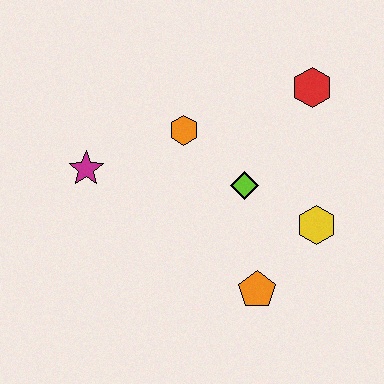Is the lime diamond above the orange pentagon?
Yes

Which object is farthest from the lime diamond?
The magenta star is farthest from the lime diamond.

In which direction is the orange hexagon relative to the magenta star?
The orange hexagon is to the right of the magenta star.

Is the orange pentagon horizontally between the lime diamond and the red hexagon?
Yes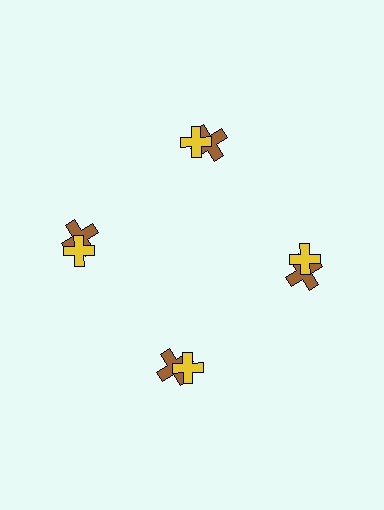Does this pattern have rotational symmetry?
Yes, this pattern has 4-fold rotational symmetry. It looks the same after rotating 90 degrees around the center.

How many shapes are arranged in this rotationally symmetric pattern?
There are 8 shapes, arranged in 4 groups of 2.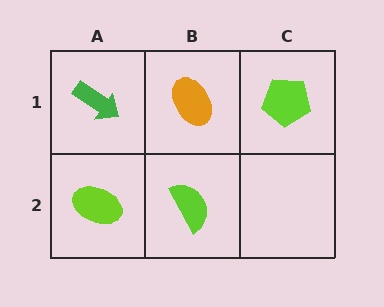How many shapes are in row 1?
3 shapes.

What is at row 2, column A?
A lime ellipse.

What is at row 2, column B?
A lime semicircle.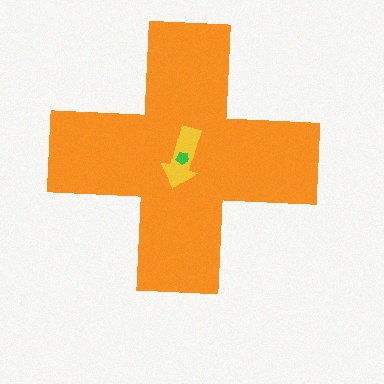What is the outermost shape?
The orange cross.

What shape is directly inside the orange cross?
The yellow arrow.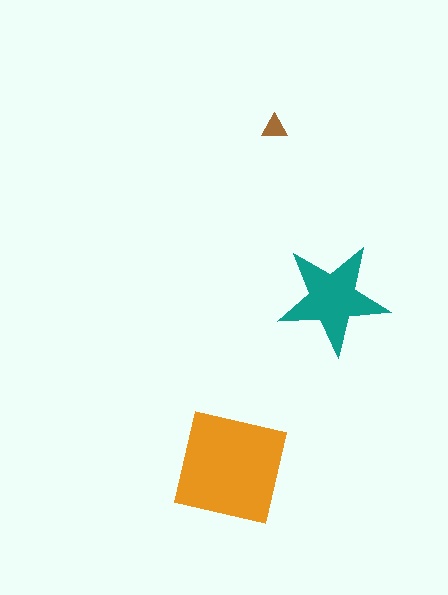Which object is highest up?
The brown triangle is topmost.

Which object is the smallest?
The brown triangle.